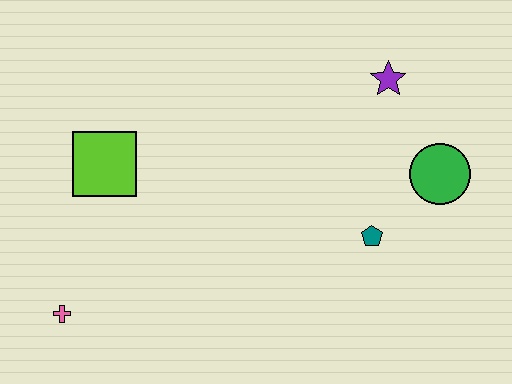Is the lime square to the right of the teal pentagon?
No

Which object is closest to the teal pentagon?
The green circle is closest to the teal pentagon.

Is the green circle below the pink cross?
No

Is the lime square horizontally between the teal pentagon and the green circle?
No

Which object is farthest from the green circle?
The pink cross is farthest from the green circle.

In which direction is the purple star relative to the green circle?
The purple star is above the green circle.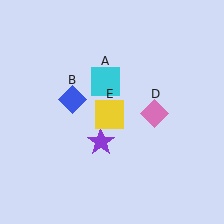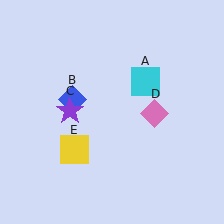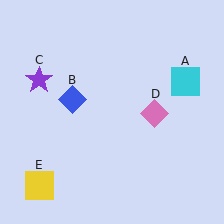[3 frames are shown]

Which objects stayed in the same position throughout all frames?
Blue diamond (object B) and pink diamond (object D) remained stationary.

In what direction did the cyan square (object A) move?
The cyan square (object A) moved right.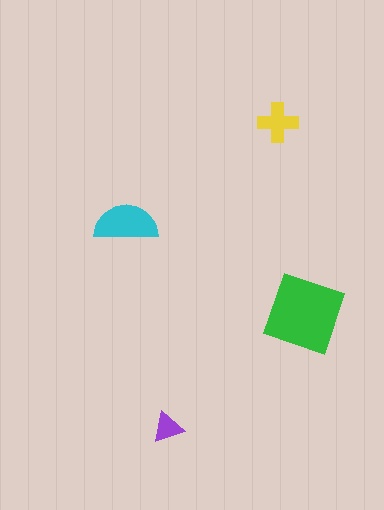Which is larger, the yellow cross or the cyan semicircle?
The cyan semicircle.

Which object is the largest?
The green diamond.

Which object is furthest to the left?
The cyan semicircle is leftmost.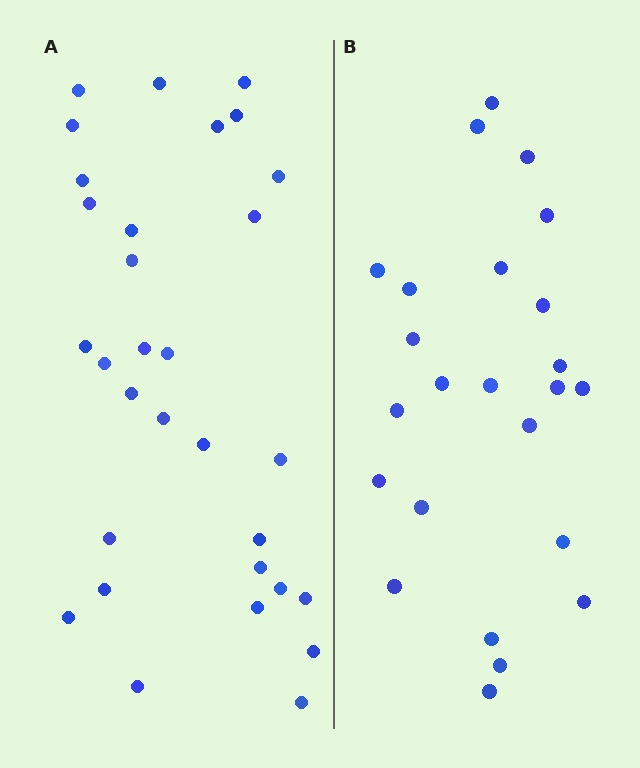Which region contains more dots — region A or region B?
Region A (the left region) has more dots.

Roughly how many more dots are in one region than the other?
Region A has roughly 8 or so more dots than region B.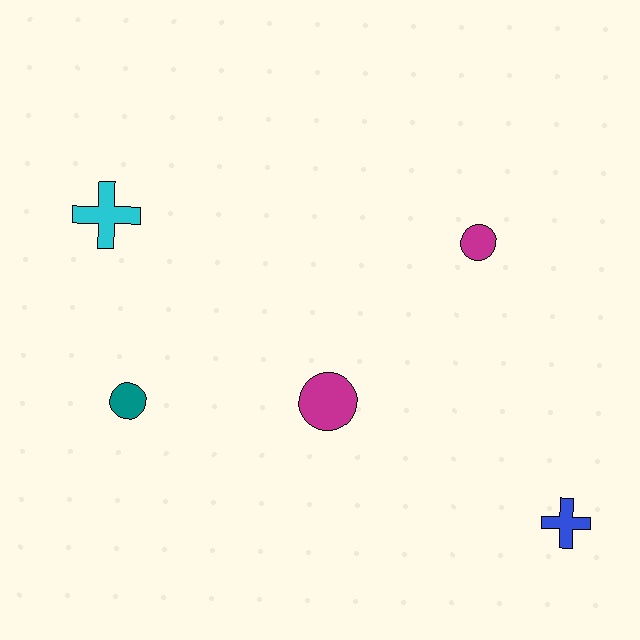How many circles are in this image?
There are 3 circles.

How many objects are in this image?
There are 5 objects.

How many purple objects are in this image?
There are no purple objects.